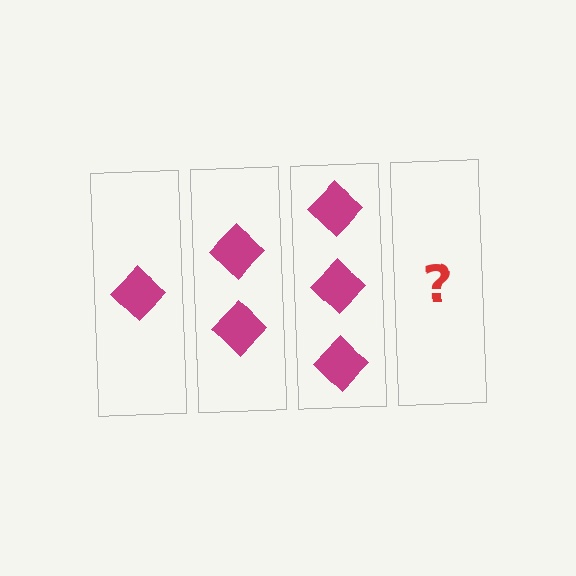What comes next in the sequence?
The next element should be 4 diamonds.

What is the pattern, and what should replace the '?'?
The pattern is that each step adds one more diamond. The '?' should be 4 diamonds.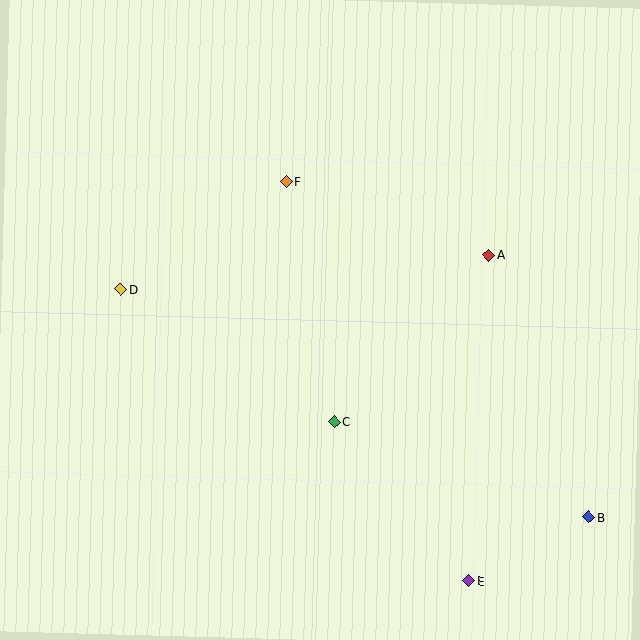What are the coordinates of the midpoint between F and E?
The midpoint between F and E is at (377, 381).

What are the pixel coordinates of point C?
Point C is at (334, 422).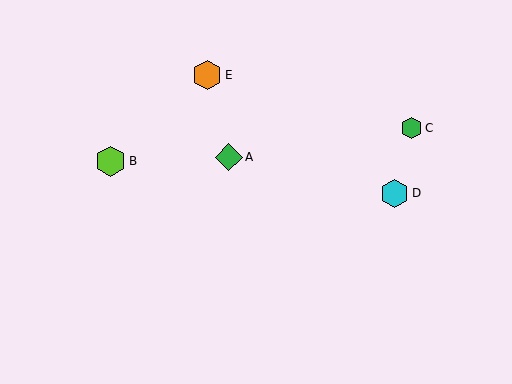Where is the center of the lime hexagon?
The center of the lime hexagon is at (111, 161).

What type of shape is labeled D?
Shape D is a cyan hexagon.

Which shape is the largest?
The lime hexagon (labeled B) is the largest.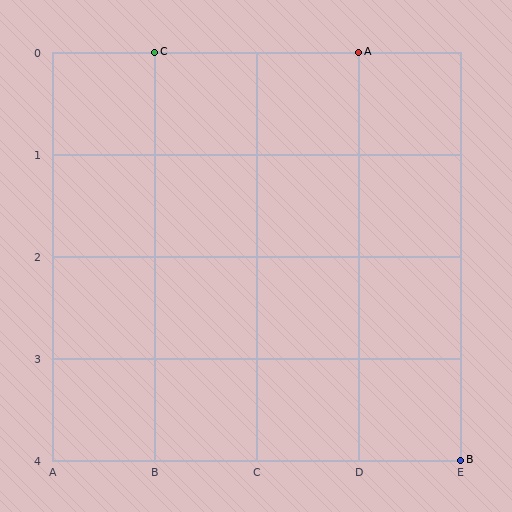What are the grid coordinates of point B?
Point B is at grid coordinates (E, 4).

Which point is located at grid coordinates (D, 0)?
Point A is at (D, 0).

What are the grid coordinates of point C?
Point C is at grid coordinates (B, 0).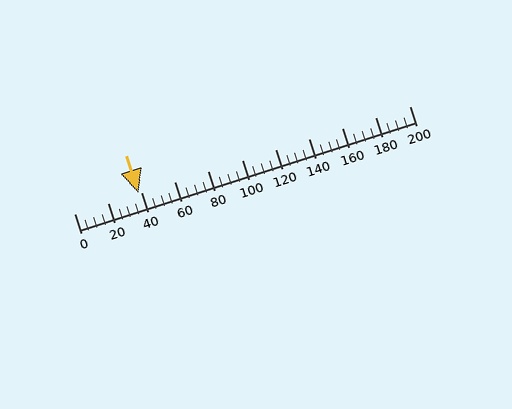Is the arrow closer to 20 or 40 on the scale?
The arrow is closer to 40.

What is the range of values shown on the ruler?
The ruler shows values from 0 to 200.